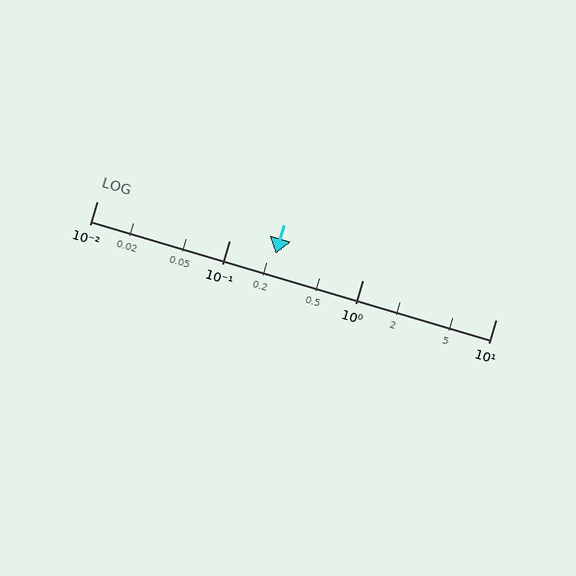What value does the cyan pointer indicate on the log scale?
The pointer indicates approximately 0.22.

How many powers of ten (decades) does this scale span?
The scale spans 3 decades, from 0.01 to 10.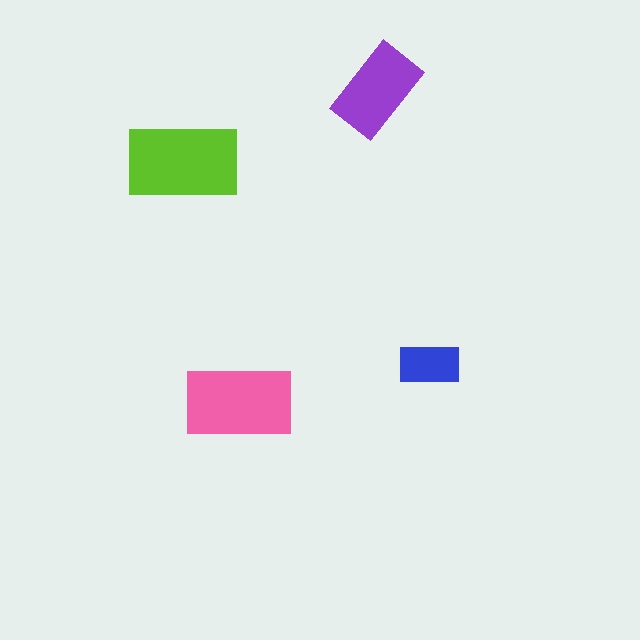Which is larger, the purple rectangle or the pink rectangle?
The pink one.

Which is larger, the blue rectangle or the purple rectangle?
The purple one.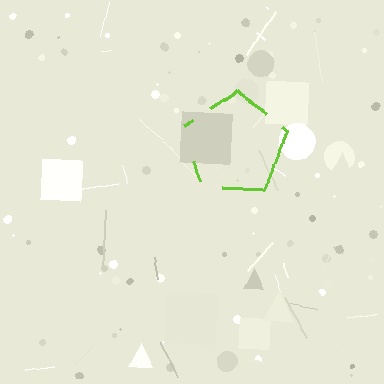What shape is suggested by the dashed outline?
The dashed outline suggests a pentagon.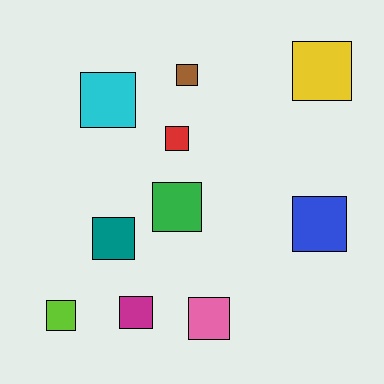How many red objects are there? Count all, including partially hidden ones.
There is 1 red object.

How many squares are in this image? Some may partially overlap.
There are 10 squares.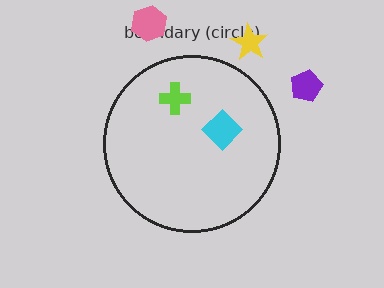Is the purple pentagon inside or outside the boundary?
Outside.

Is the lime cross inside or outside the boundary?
Inside.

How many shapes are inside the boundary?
2 inside, 3 outside.